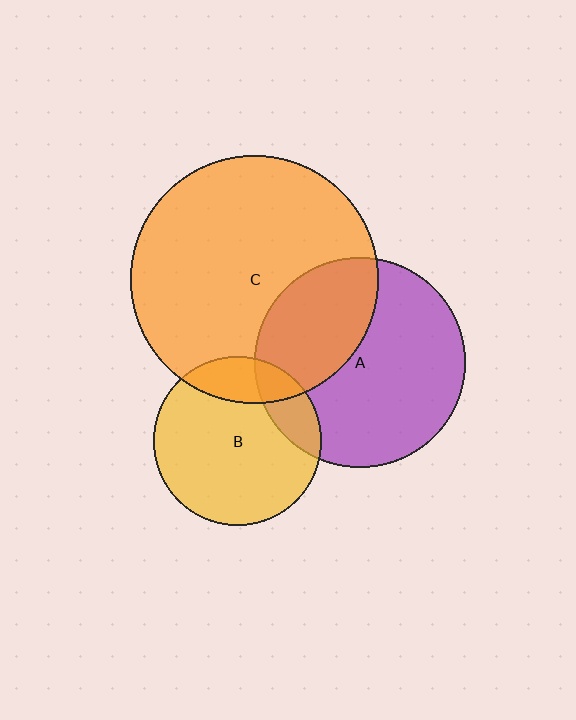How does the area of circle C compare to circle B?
Approximately 2.2 times.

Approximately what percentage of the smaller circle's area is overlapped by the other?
Approximately 20%.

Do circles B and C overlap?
Yes.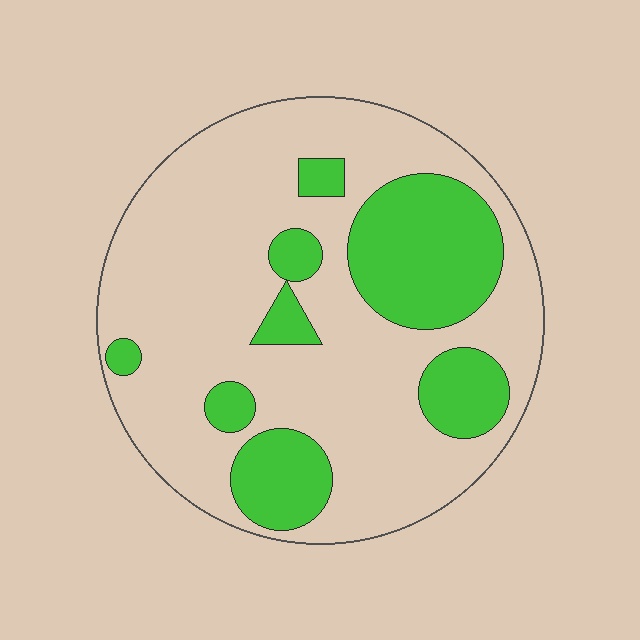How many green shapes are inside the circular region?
8.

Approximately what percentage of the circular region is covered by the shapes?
Approximately 30%.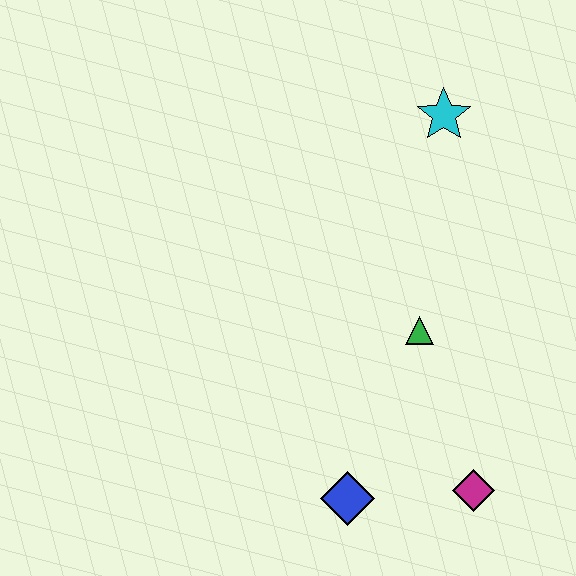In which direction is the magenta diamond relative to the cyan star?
The magenta diamond is below the cyan star.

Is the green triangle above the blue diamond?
Yes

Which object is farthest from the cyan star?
The blue diamond is farthest from the cyan star.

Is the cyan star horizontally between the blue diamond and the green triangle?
No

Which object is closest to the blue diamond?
The magenta diamond is closest to the blue diamond.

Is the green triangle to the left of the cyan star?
Yes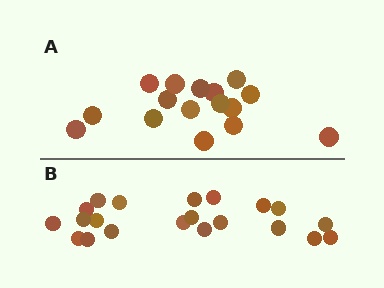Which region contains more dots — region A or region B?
Region B (the bottom region) has more dots.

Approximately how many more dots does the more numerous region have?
Region B has about 5 more dots than region A.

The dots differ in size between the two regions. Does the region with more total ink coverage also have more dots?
No. Region A has more total ink coverage because its dots are larger, but region B actually contains more individual dots. Total area can be misleading — the number of items is what matters here.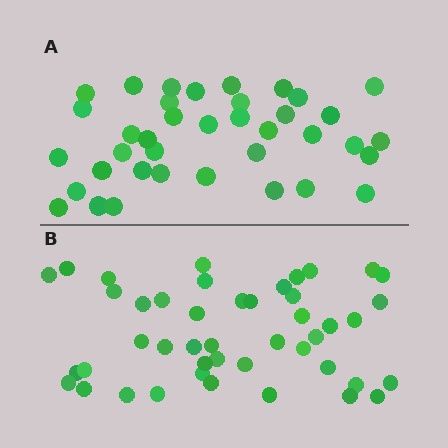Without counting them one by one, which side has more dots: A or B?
Region B (the bottom region) has more dots.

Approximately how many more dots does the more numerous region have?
Region B has roughly 8 or so more dots than region A.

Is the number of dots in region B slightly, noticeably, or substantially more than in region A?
Region B has only slightly more — the two regions are fairly close. The ratio is roughly 1.2 to 1.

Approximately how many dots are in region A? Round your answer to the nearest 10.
About 40 dots. (The exact count is 38, which rounds to 40.)